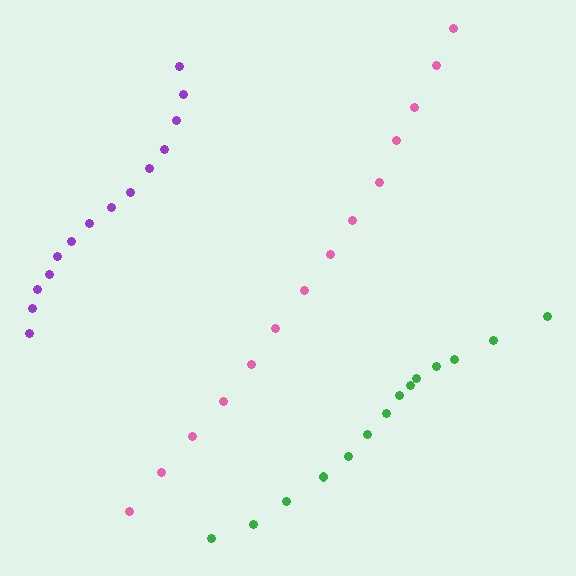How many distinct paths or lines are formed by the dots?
There are 3 distinct paths.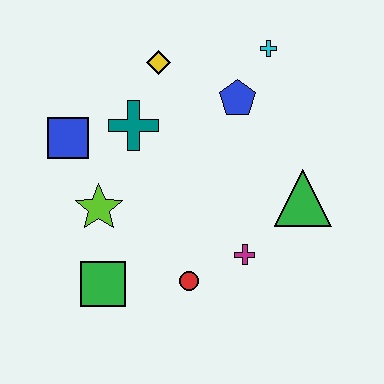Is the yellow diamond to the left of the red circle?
Yes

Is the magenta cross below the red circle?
No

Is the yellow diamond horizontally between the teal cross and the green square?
No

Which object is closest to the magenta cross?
The red circle is closest to the magenta cross.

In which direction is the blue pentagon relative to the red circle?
The blue pentagon is above the red circle.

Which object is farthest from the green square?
The cyan cross is farthest from the green square.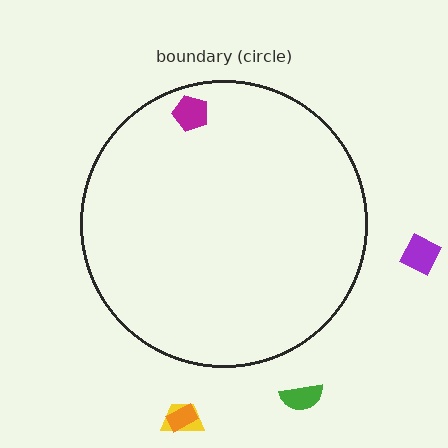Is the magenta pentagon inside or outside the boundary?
Inside.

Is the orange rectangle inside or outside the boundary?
Outside.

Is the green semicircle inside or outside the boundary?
Outside.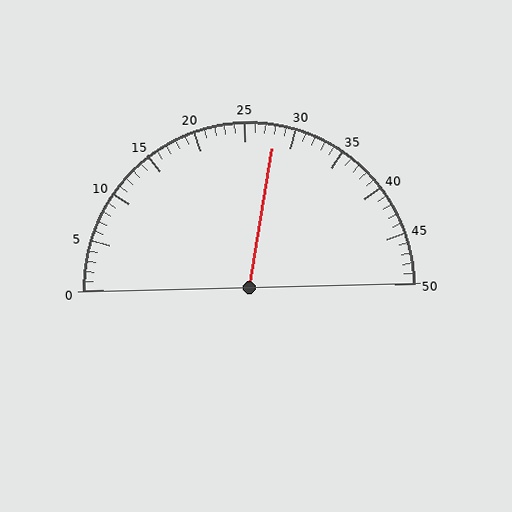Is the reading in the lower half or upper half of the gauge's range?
The reading is in the upper half of the range (0 to 50).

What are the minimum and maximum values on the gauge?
The gauge ranges from 0 to 50.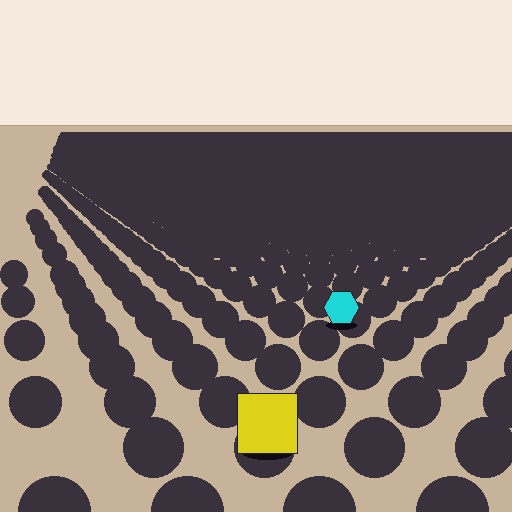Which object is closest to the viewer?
The yellow square is closest. The texture marks near it are larger and more spread out.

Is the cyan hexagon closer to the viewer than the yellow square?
No. The yellow square is closer — you can tell from the texture gradient: the ground texture is coarser near it.